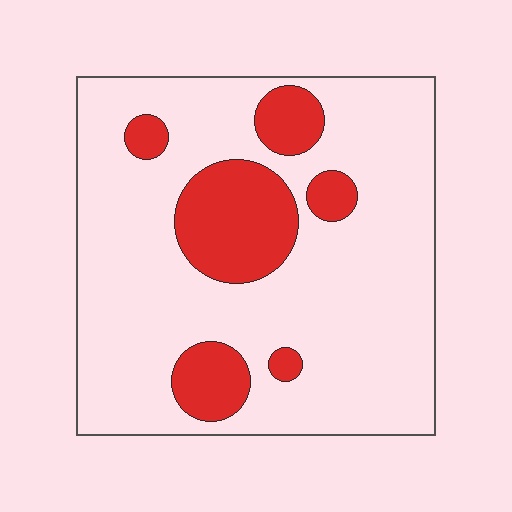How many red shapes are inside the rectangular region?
6.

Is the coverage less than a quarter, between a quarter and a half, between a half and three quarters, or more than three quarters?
Less than a quarter.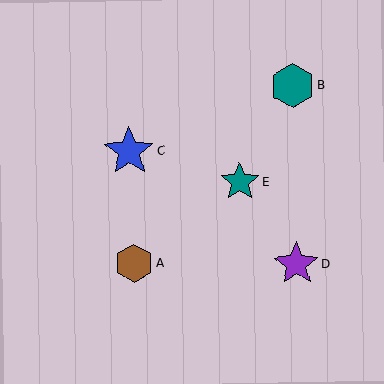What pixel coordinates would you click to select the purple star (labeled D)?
Click at (296, 264) to select the purple star D.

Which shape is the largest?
The blue star (labeled C) is the largest.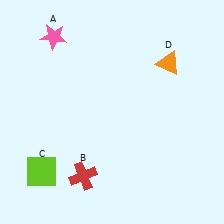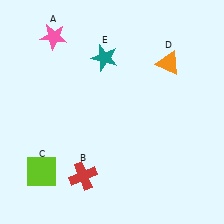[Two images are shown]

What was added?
A teal star (E) was added in Image 2.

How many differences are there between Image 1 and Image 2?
There is 1 difference between the two images.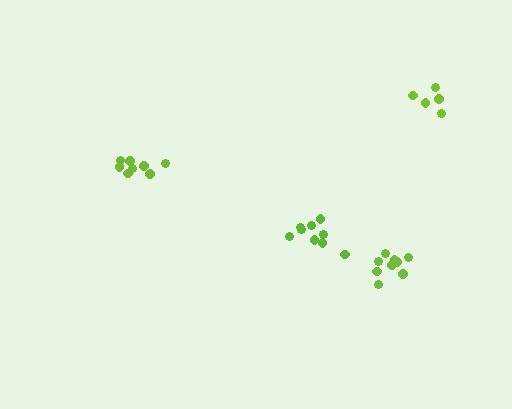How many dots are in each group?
Group 1: 5 dots, Group 2: 8 dots, Group 3: 9 dots, Group 4: 9 dots (31 total).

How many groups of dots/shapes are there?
There are 4 groups.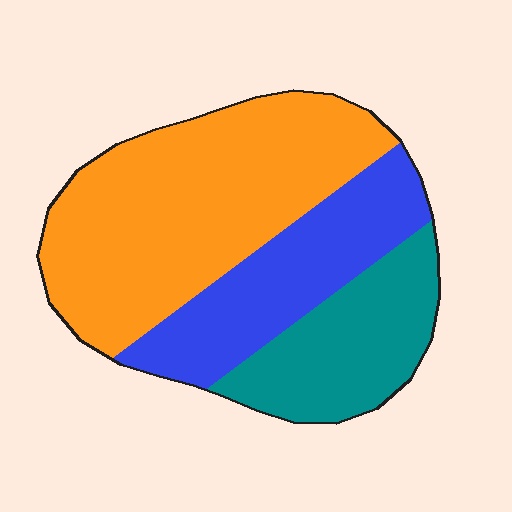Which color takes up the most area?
Orange, at roughly 50%.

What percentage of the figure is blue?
Blue covers around 25% of the figure.